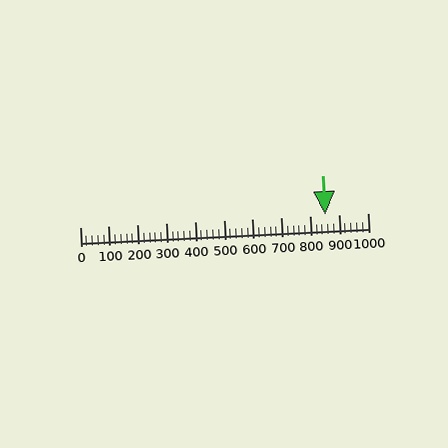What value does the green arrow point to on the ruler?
The green arrow points to approximately 853.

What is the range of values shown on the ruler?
The ruler shows values from 0 to 1000.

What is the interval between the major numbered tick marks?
The major tick marks are spaced 100 units apart.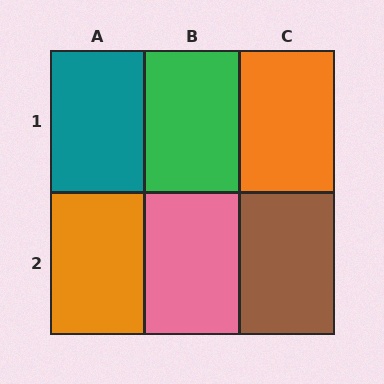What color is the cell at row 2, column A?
Orange.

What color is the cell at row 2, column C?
Brown.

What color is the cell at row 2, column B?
Pink.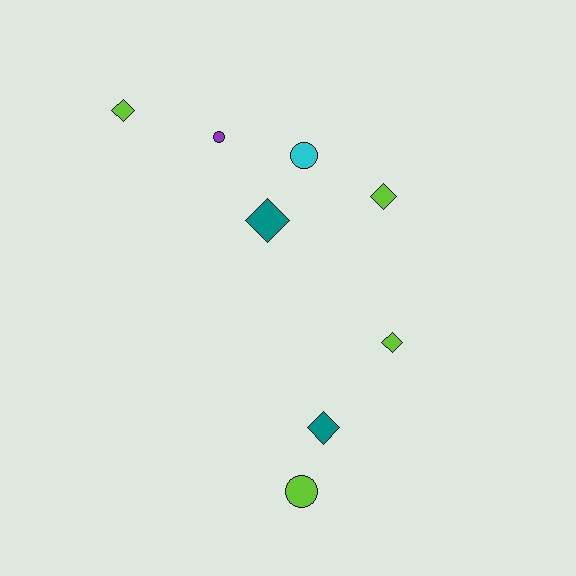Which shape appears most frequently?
Diamond, with 5 objects.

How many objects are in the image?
There are 8 objects.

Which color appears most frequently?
Lime, with 4 objects.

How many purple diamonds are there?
There are no purple diamonds.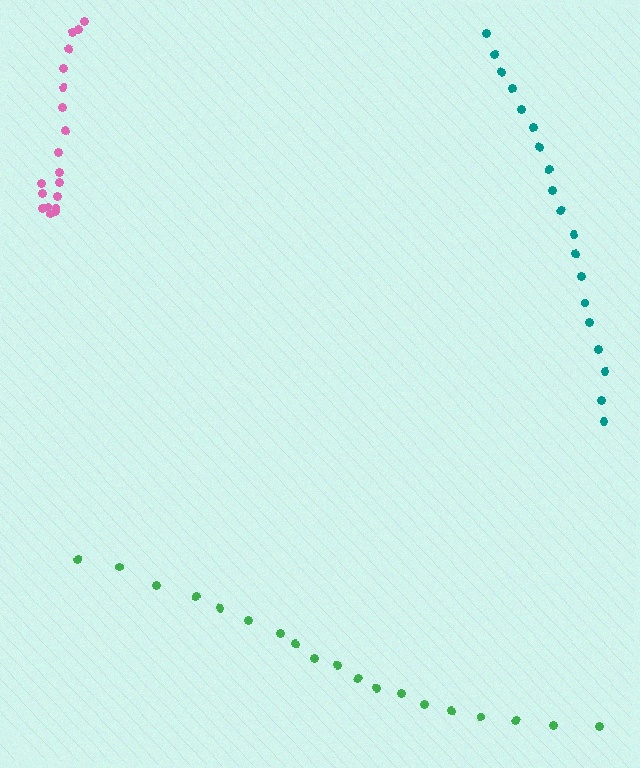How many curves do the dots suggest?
There are 3 distinct paths.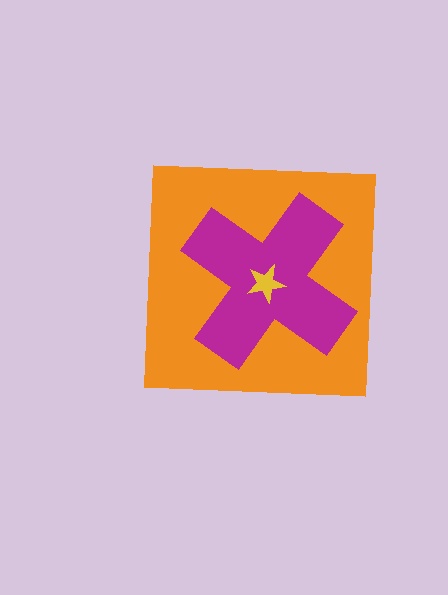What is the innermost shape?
The yellow star.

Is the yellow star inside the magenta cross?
Yes.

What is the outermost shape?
The orange square.